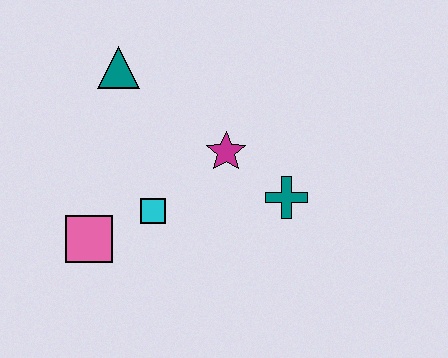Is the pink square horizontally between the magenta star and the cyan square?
No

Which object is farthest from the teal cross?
The teal triangle is farthest from the teal cross.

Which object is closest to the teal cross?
The magenta star is closest to the teal cross.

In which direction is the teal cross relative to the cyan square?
The teal cross is to the right of the cyan square.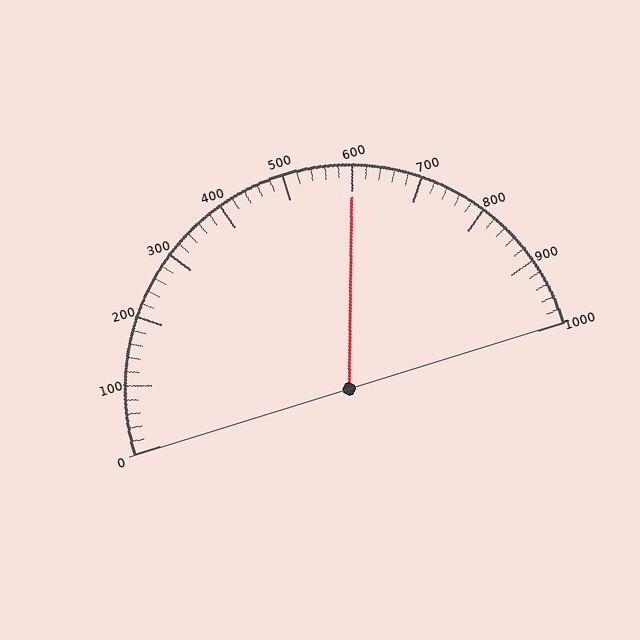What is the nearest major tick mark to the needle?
The nearest major tick mark is 600.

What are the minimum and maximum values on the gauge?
The gauge ranges from 0 to 1000.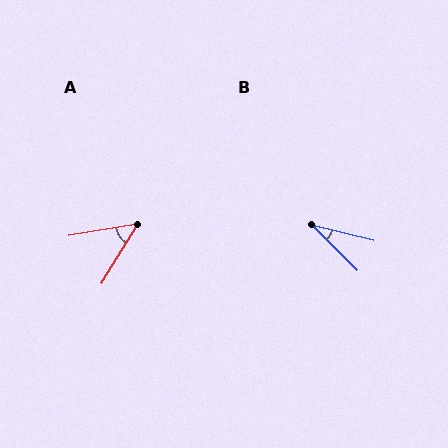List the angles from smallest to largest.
B (31°), A (49°).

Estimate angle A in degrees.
Approximately 49 degrees.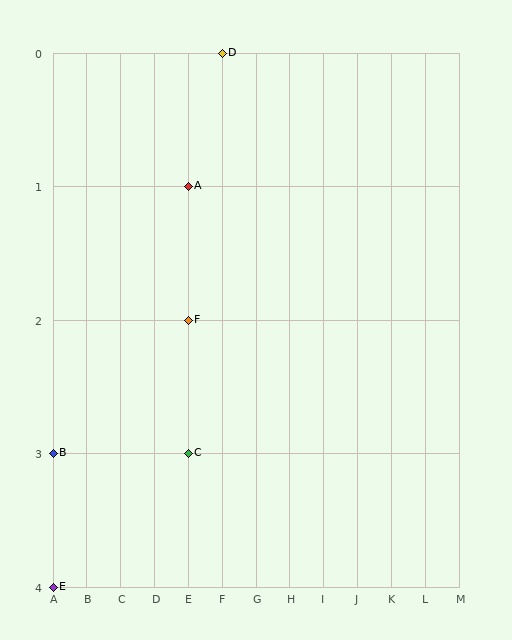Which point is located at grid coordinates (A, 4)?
Point E is at (A, 4).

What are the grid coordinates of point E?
Point E is at grid coordinates (A, 4).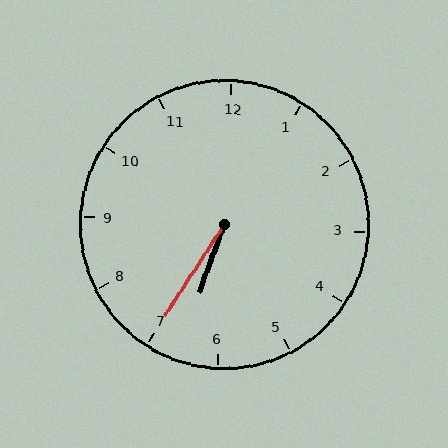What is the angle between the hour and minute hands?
Approximately 12 degrees.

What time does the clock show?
6:35.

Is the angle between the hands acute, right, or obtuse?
It is acute.